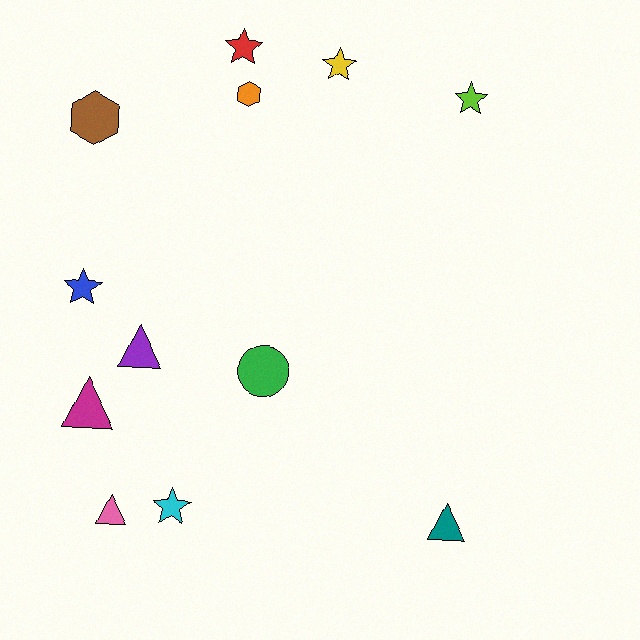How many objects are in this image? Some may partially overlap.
There are 12 objects.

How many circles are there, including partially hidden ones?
There is 1 circle.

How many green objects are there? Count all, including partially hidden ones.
There is 1 green object.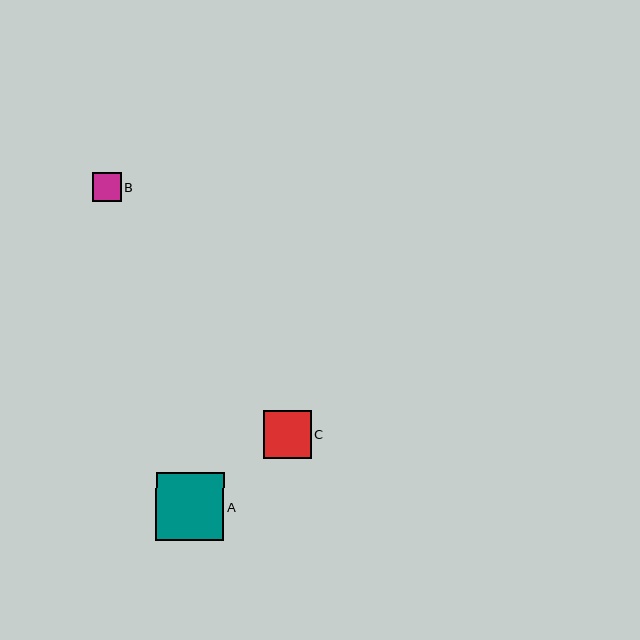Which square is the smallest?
Square B is the smallest with a size of approximately 29 pixels.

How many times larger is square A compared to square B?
Square A is approximately 2.3 times the size of square B.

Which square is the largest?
Square A is the largest with a size of approximately 68 pixels.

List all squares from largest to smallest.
From largest to smallest: A, C, B.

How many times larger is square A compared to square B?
Square A is approximately 2.3 times the size of square B.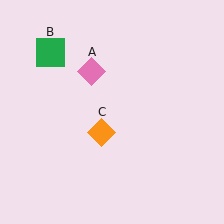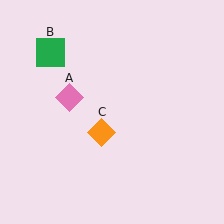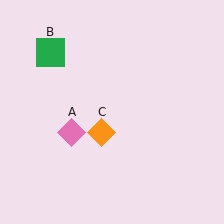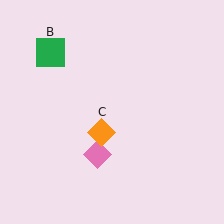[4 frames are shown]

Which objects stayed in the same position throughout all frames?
Green square (object B) and orange diamond (object C) remained stationary.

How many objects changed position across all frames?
1 object changed position: pink diamond (object A).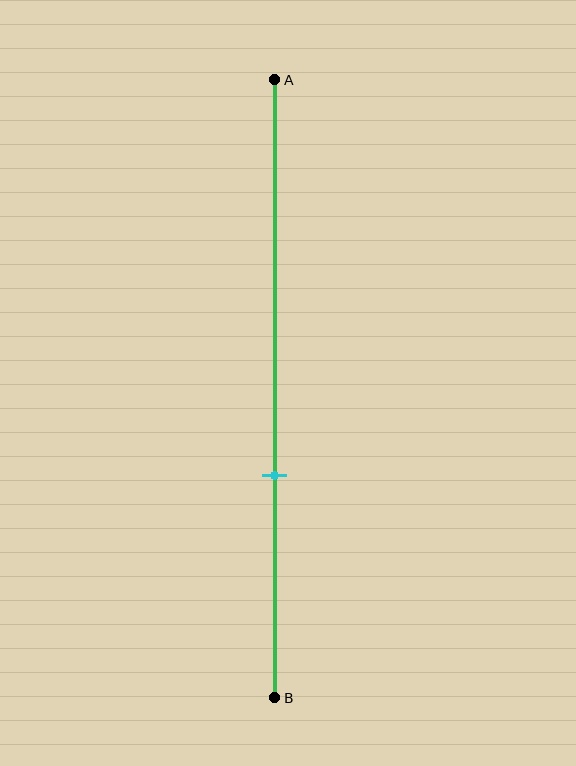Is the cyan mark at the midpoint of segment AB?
No, the mark is at about 65% from A, not at the 50% midpoint.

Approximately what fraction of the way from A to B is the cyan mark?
The cyan mark is approximately 65% of the way from A to B.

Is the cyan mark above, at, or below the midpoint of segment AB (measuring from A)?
The cyan mark is below the midpoint of segment AB.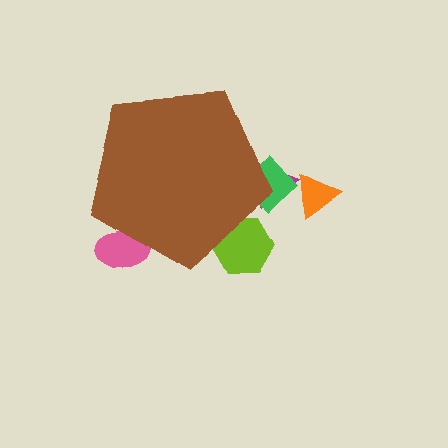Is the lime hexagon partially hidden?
Yes, the lime hexagon is partially hidden behind the brown pentagon.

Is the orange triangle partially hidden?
No, the orange triangle is fully visible.